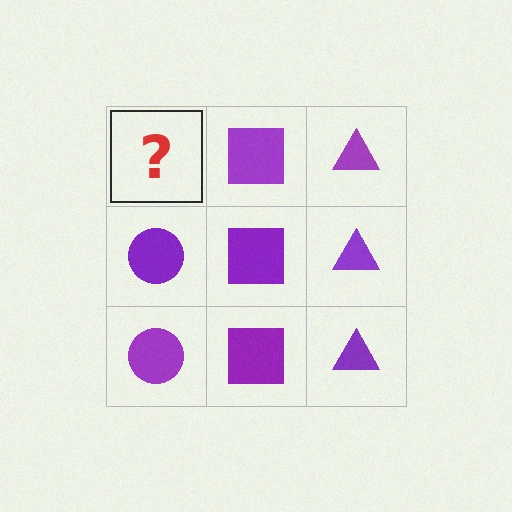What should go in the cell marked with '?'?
The missing cell should contain a purple circle.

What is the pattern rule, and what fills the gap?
The rule is that each column has a consistent shape. The gap should be filled with a purple circle.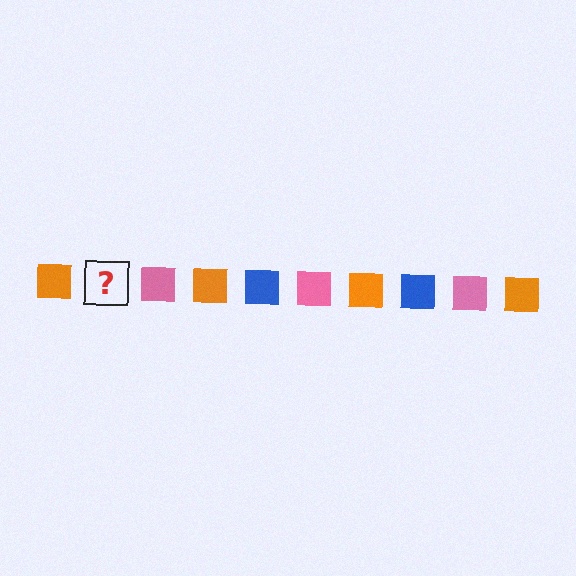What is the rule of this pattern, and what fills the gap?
The rule is that the pattern cycles through orange, blue, pink squares. The gap should be filled with a blue square.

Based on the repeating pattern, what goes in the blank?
The blank should be a blue square.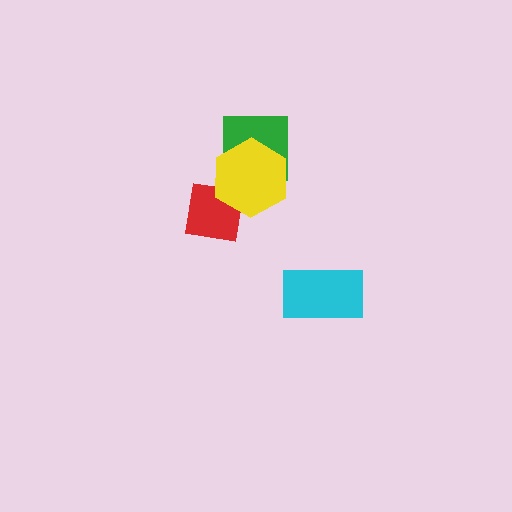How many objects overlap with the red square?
1 object overlaps with the red square.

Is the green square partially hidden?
Yes, it is partially covered by another shape.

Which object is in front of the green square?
The yellow hexagon is in front of the green square.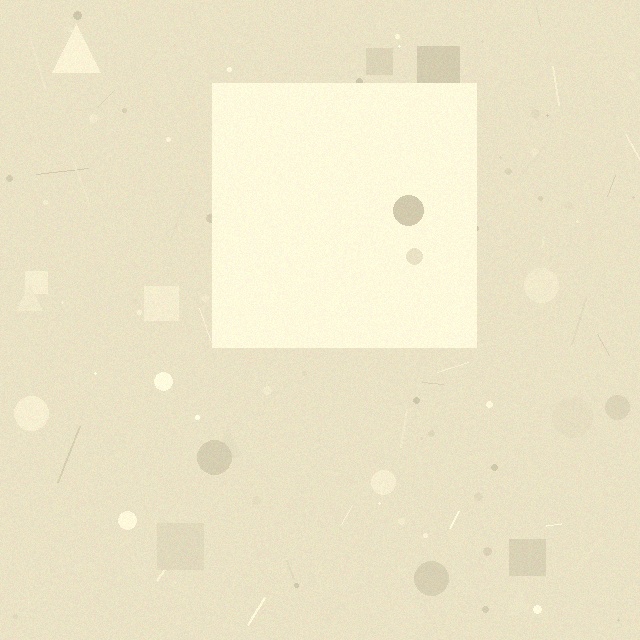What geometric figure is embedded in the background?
A square is embedded in the background.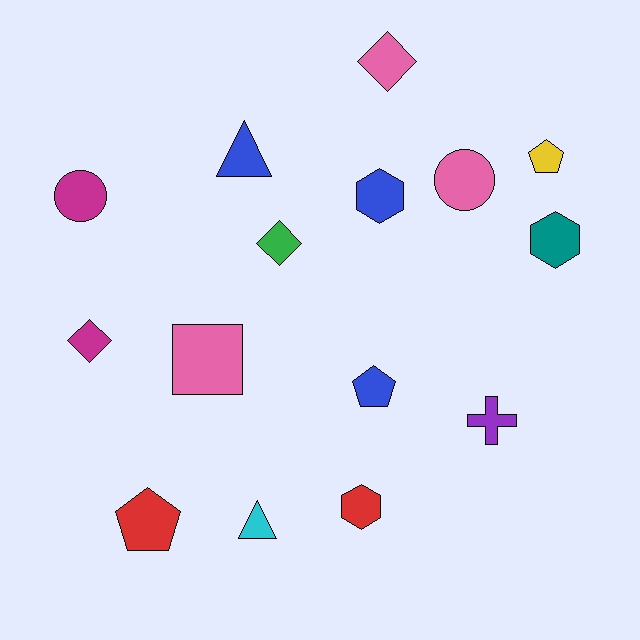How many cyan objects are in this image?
There is 1 cyan object.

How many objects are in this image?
There are 15 objects.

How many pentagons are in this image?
There are 3 pentagons.